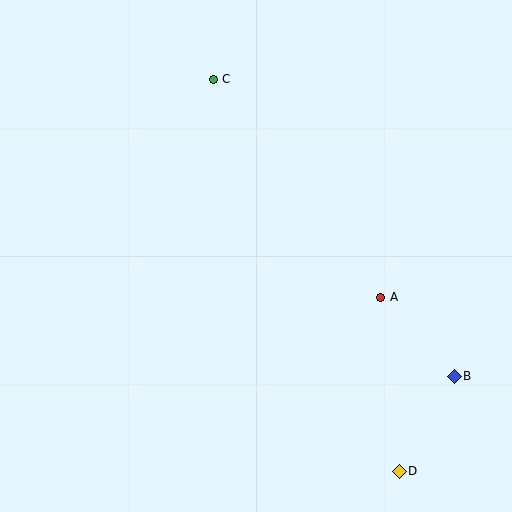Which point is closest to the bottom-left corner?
Point D is closest to the bottom-left corner.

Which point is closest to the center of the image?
Point A at (381, 297) is closest to the center.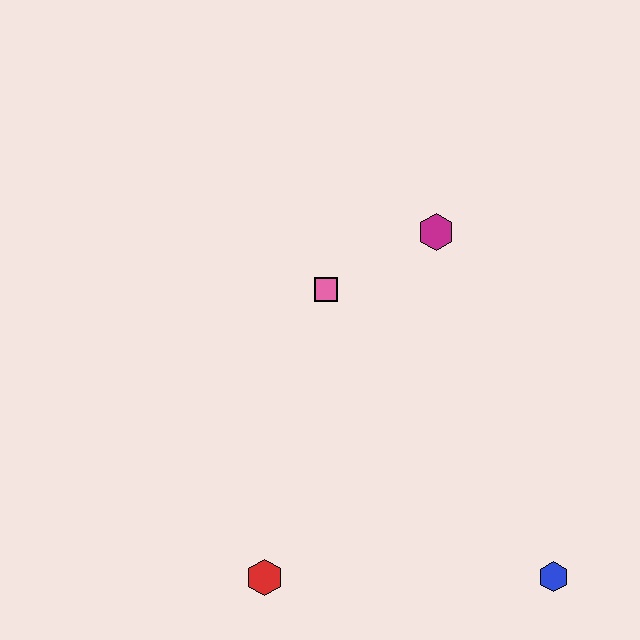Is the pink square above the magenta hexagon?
No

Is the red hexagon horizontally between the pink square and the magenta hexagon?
No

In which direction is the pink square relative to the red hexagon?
The pink square is above the red hexagon.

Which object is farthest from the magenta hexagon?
The red hexagon is farthest from the magenta hexagon.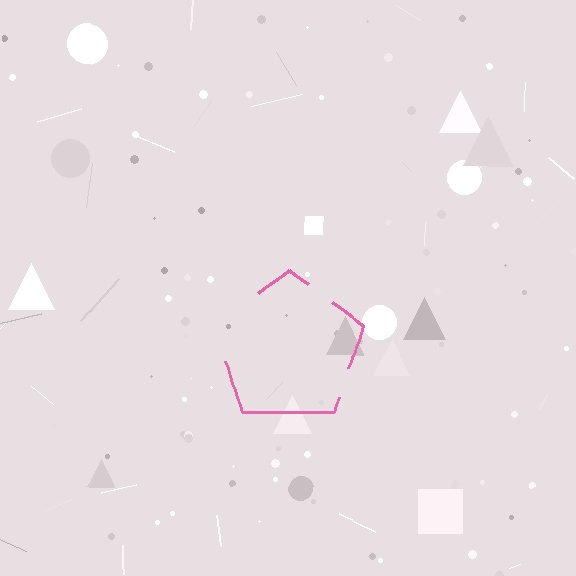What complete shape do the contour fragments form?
The contour fragments form a pentagon.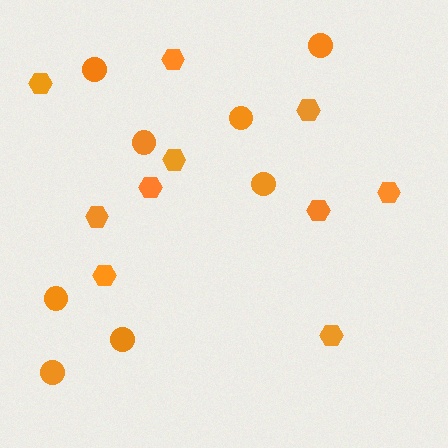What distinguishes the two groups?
There are 2 groups: one group of hexagons (10) and one group of circles (8).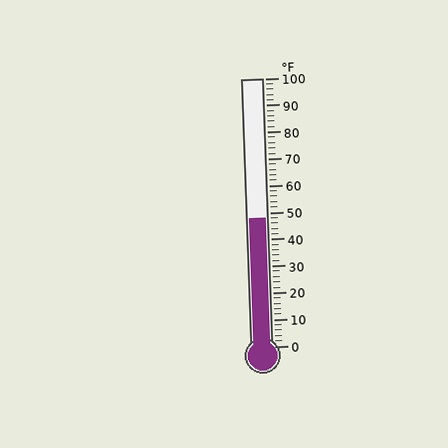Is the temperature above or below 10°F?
The temperature is above 10°F.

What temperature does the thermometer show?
The thermometer shows approximately 48°F.